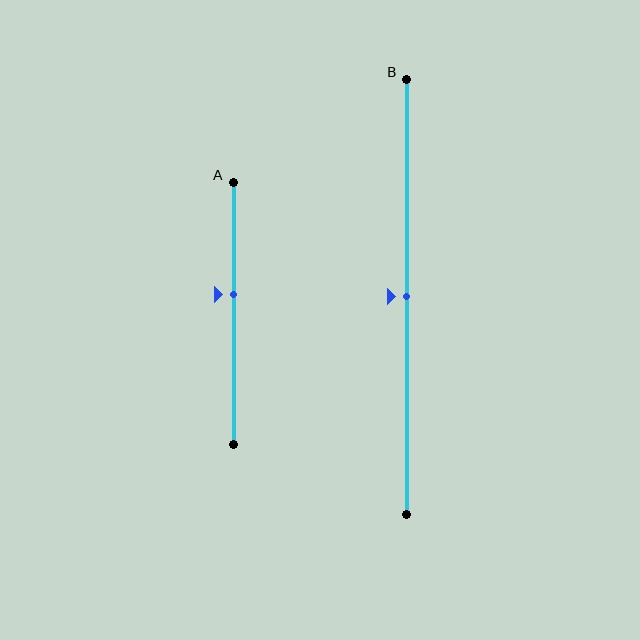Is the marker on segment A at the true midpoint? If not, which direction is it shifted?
No, the marker on segment A is shifted upward by about 7% of the segment length.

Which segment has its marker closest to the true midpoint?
Segment B has its marker closest to the true midpoint.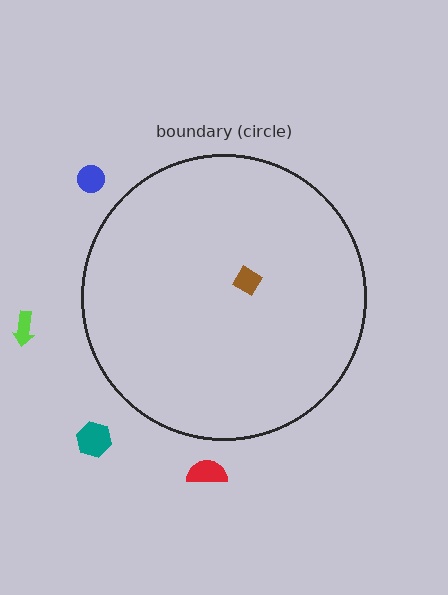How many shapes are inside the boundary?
1 inside, 4 outside.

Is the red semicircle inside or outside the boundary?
Outside.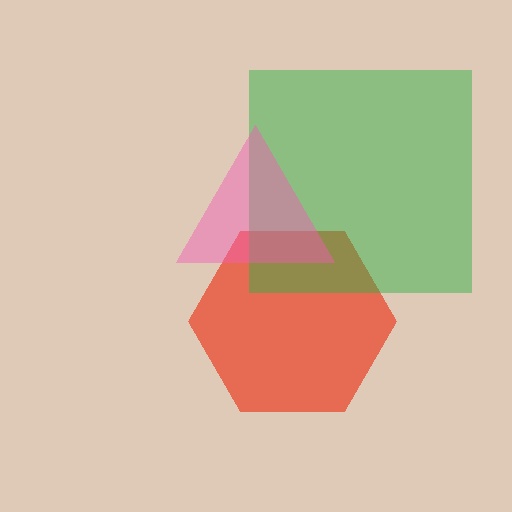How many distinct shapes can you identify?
There are 3 distinct shapes: a red hexagon, a green square, a pink triangle.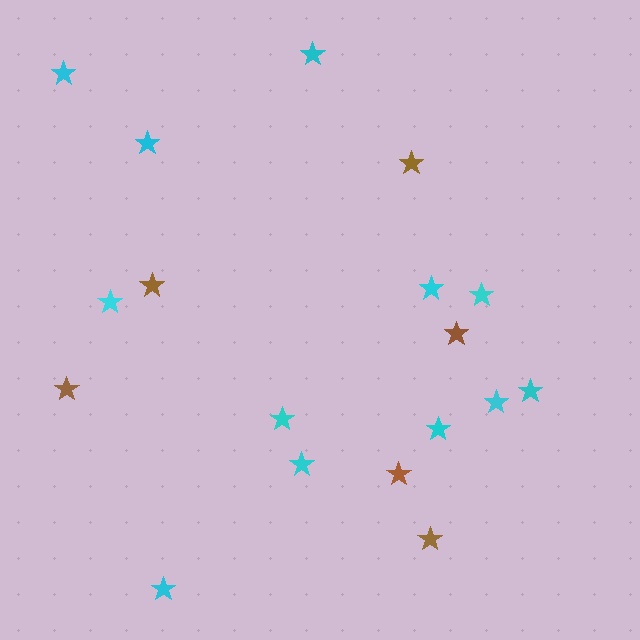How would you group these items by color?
There are 2 groups: one group of brown stars (6) and one group of cyan stars (12).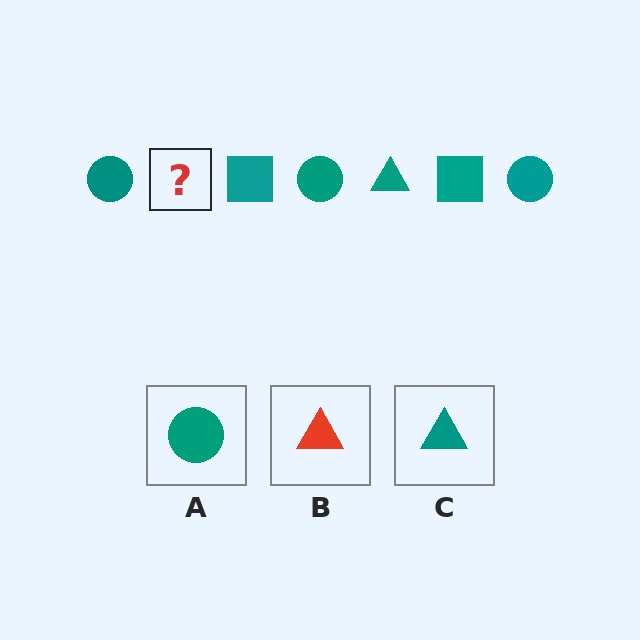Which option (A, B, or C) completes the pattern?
C.